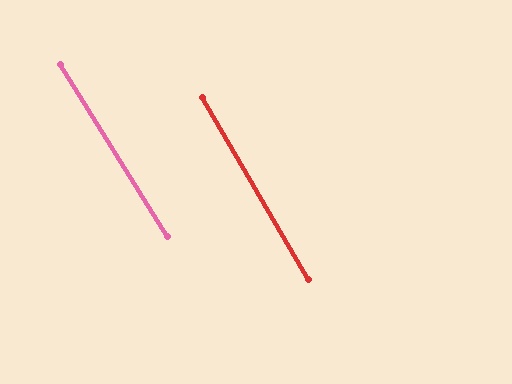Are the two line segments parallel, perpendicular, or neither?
Parallel — their directions differ by only 1.5°.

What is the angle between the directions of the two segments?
Approximately 1 degree.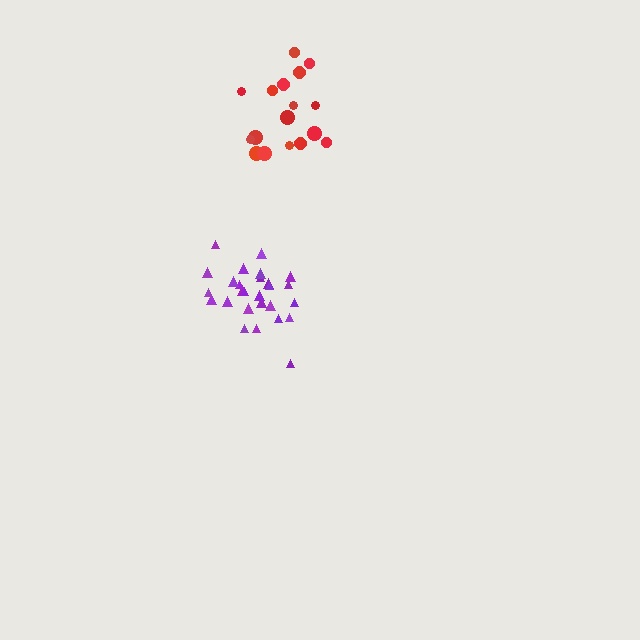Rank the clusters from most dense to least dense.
purple, red.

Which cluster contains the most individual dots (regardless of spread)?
Purple (27).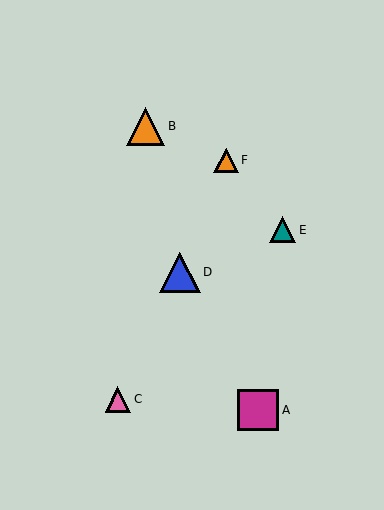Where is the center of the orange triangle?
The center of the orange triangle is at (226, 160).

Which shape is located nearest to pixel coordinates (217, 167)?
The orange triangle (labeled F) at (226, 160) is nearest to that location.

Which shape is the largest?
The magenta square (labeled A) is the largest.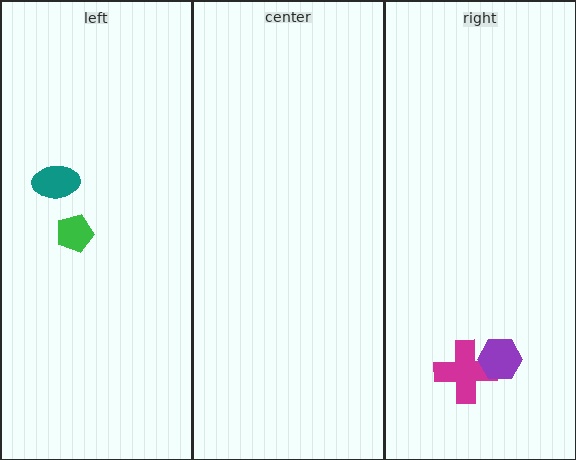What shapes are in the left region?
The green pentagon, the teal ellipse.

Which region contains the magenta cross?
The right region.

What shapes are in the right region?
The magenta cross, the purple hexagon.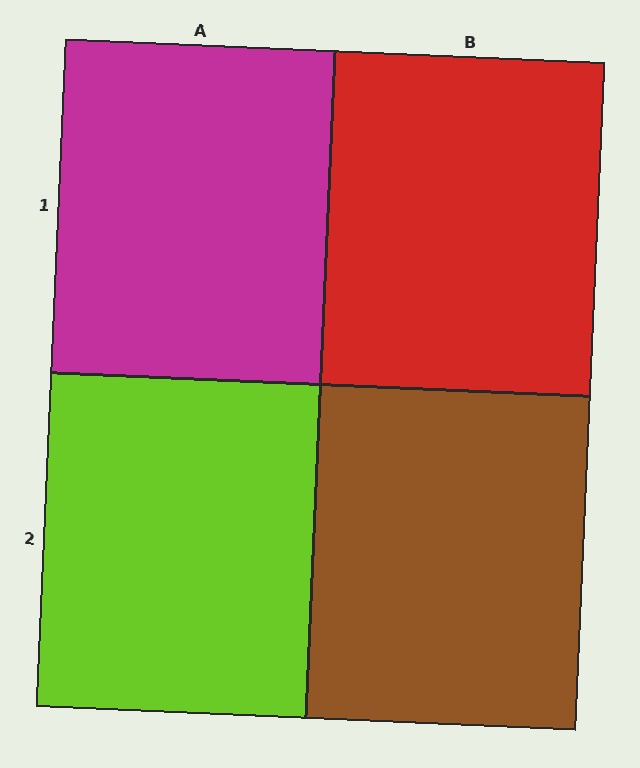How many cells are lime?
1 cell is lime.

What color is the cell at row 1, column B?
Red.